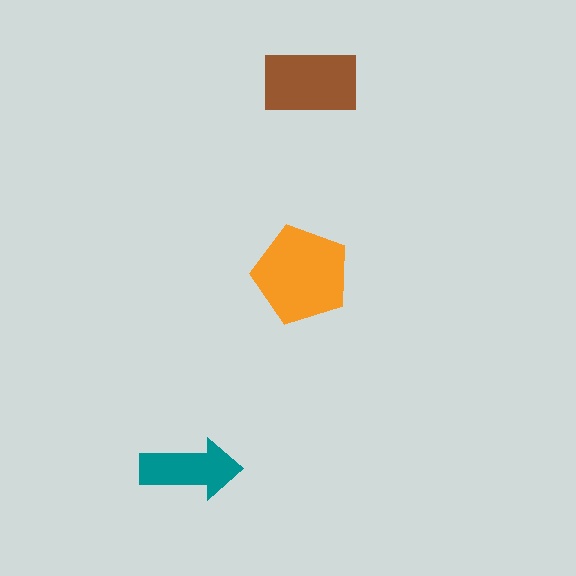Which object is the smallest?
The teal arrow.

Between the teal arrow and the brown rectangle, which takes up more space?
The brown rectangle.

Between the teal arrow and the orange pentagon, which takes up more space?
The orange pentagon.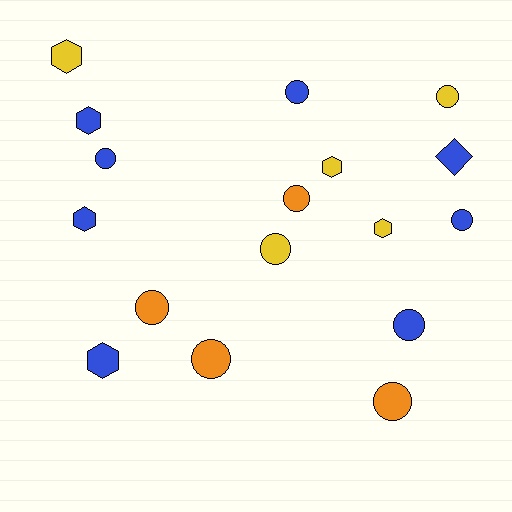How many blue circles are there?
There are 4 blue circles.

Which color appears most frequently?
Blue, with 8 objects.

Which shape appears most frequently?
Circle, with 10 objects.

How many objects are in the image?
There are 17 objects.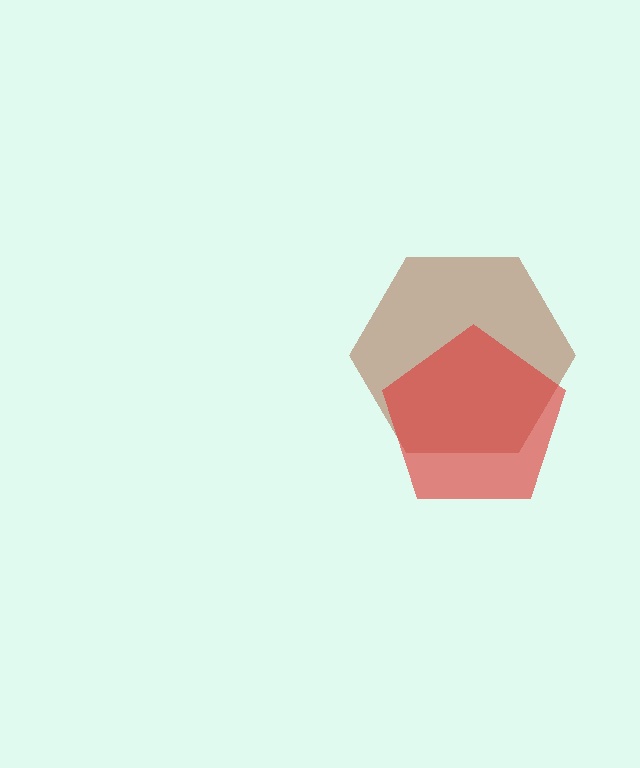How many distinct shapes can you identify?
There are 2 distinct shapes: a brown hexagon, a red pentagon.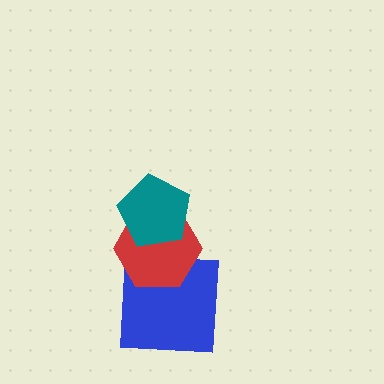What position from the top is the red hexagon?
The red hexagon is 2nd from the top.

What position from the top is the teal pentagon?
The teal pentagon is 1st from the top.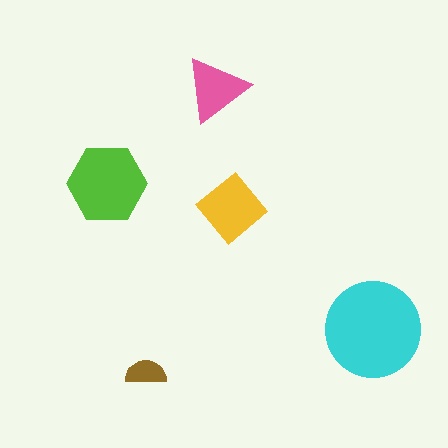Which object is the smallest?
The brown semicircle.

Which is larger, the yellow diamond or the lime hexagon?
The lime hexagon.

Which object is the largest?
The cyan circle.